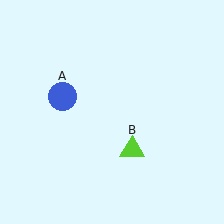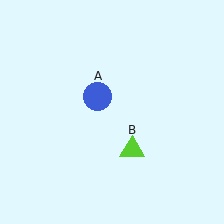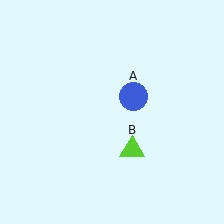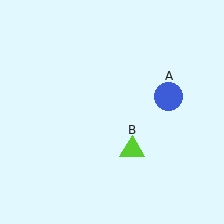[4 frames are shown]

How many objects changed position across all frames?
1 object changed position: blue circle (object A).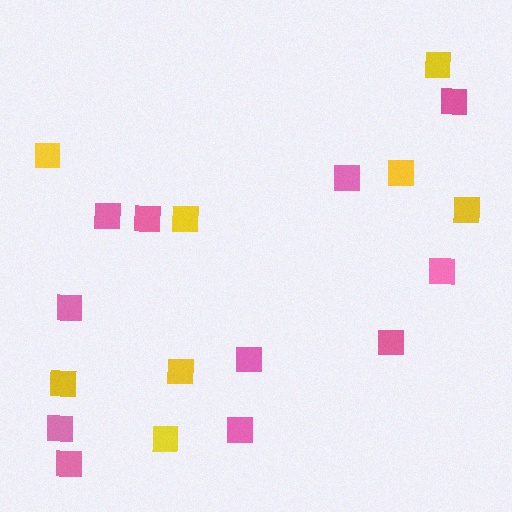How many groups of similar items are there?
There are 2 groups: one group of pink squares (11) and one group of yellow squares (8).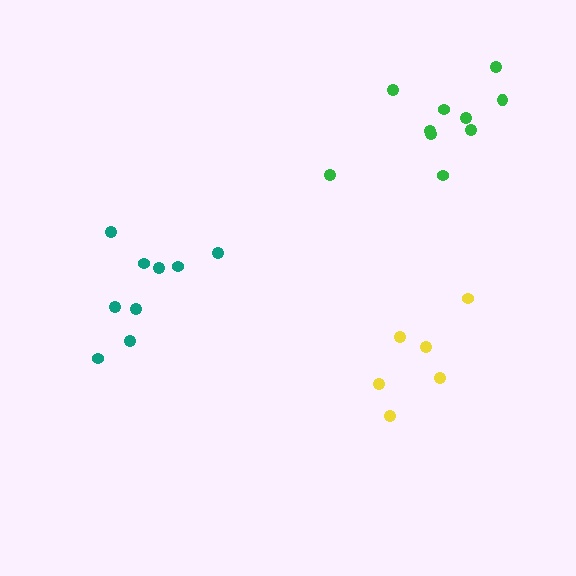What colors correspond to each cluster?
The clusters are colored: green, teal, yellow.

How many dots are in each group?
Group 1: 10 dots, Group 2: 9 dots, Group 3: 6 dots (25 total).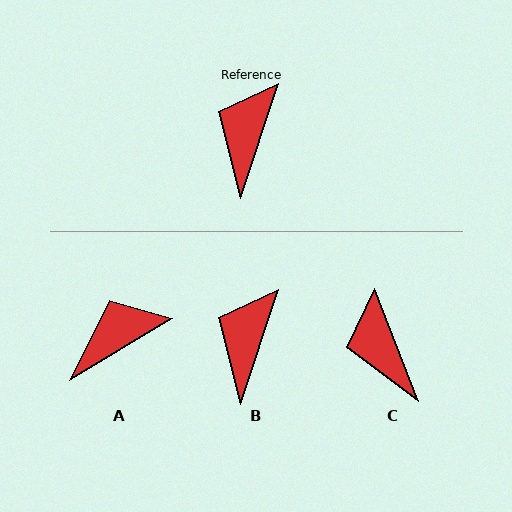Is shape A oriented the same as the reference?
No, it is off by about 41 degrees.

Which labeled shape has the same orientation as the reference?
B.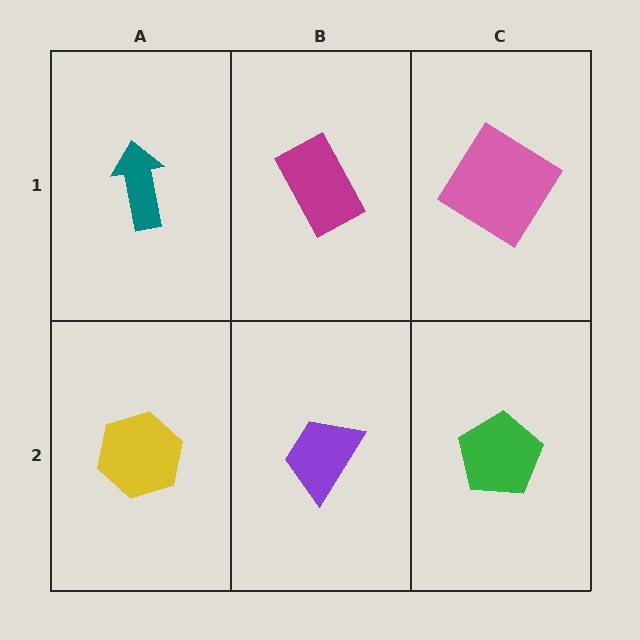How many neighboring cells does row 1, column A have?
2.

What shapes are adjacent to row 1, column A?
A yellow hexagon (row 2, column A), a magenta rectangle (row 1, column B).